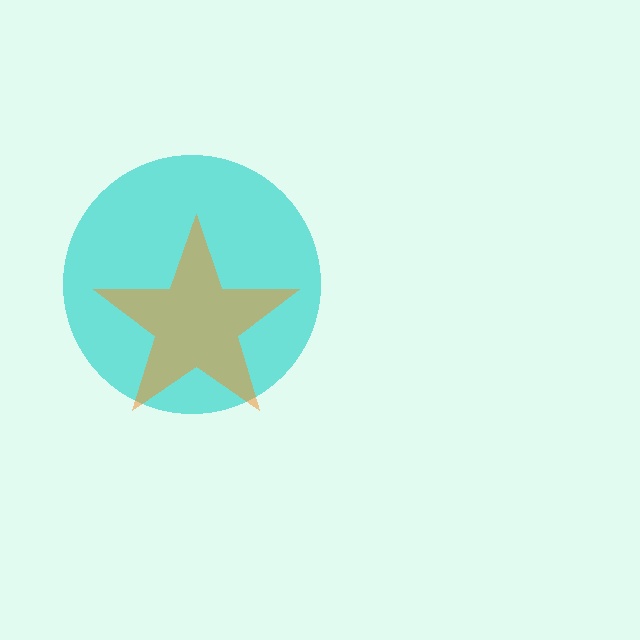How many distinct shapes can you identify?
There are 2 distinct shapes: a cyan circle, an orange star.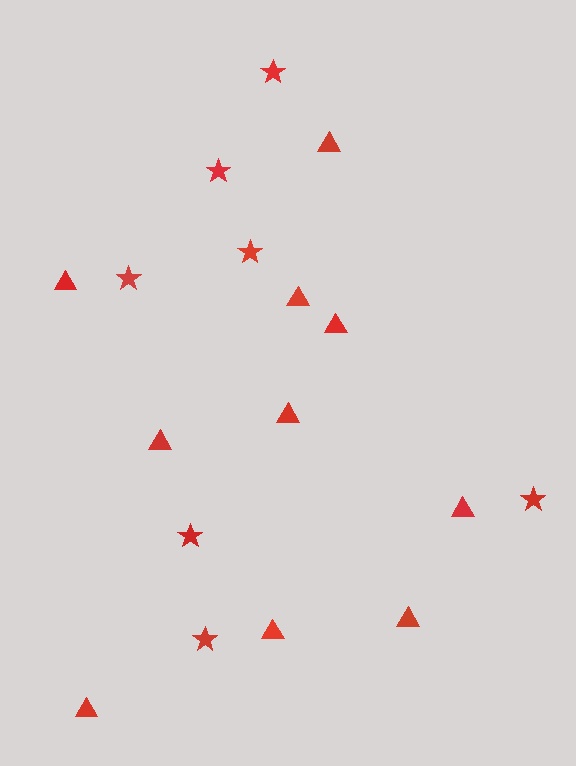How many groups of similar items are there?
There are 2 groups: one group of stars (7) and one group of triangles (10).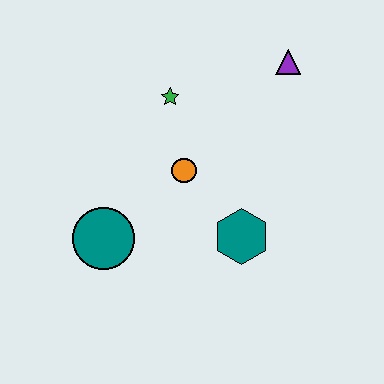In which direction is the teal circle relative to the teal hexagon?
The teal circle is to the left of the teal hexagon.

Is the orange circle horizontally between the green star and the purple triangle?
Yes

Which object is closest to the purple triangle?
The green star is closest to the purple triangle.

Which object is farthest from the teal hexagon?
The purple triangle is farthest from the teal hexagon.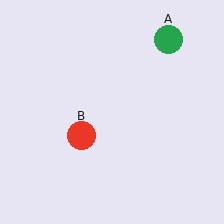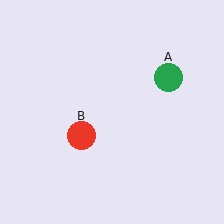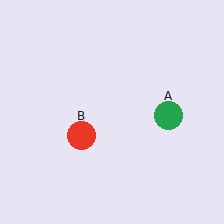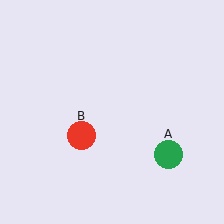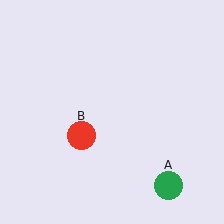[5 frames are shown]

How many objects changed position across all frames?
1 object changed position: green circle (object A).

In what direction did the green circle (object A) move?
The green circle (object A) moved down.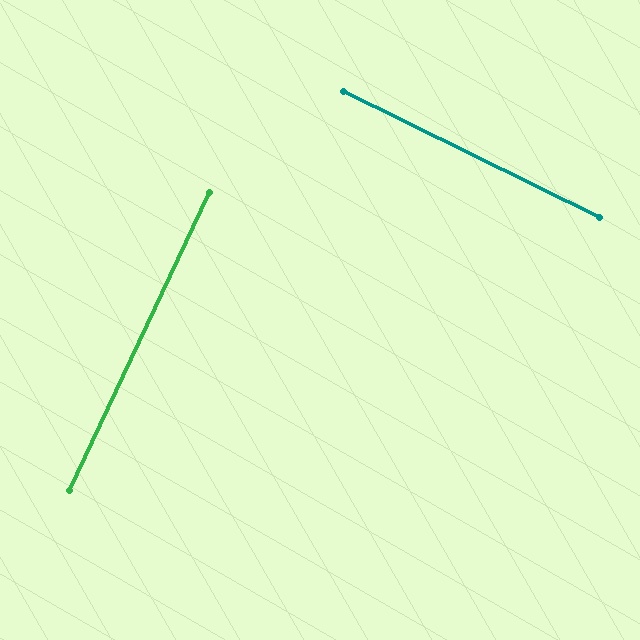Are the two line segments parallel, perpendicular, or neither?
Perpendicular — they meet at approximately 89°.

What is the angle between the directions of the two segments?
Approximately 89 degrees.